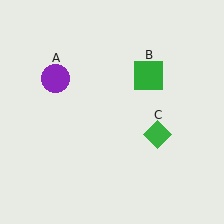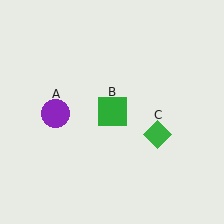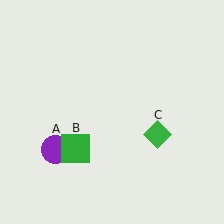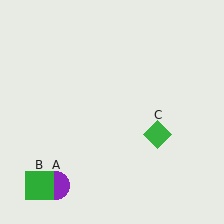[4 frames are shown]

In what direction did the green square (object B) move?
The green square (object B) moved down and to the left.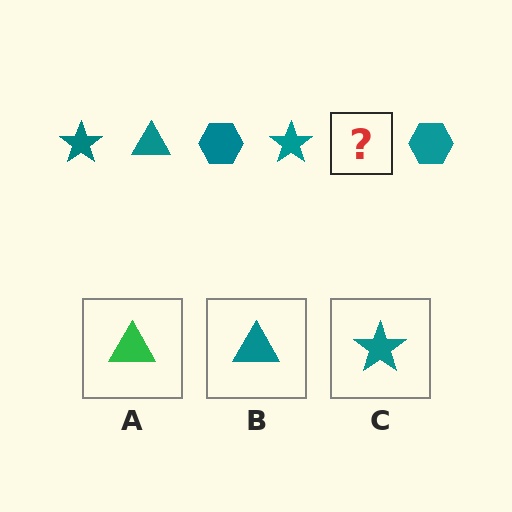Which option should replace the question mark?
Option B.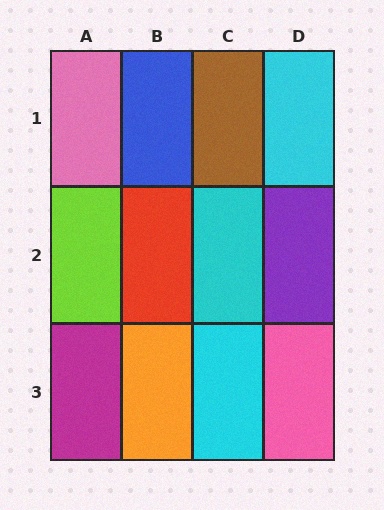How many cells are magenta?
1 cell is magenta.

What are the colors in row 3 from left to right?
Magenta, orange, cyan, pink.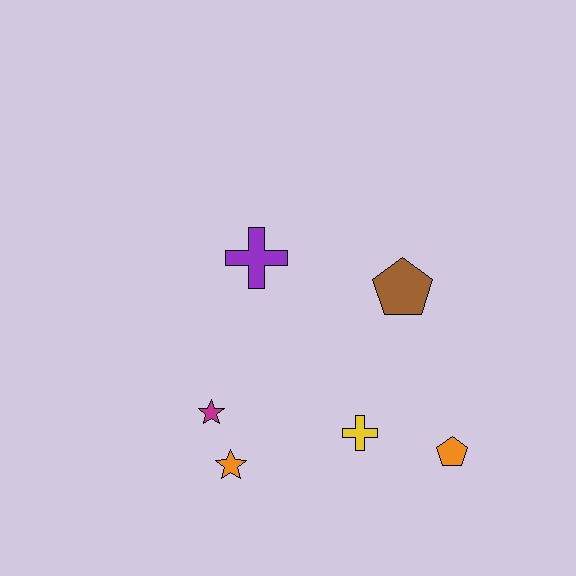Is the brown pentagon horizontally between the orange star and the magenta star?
No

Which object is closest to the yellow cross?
The orange pentagon is closest to the yellow cross.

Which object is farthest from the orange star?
The brown pentagon is farthest from the orange star.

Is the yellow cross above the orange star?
Yes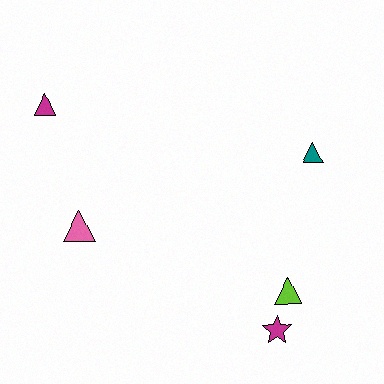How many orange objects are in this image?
There are no orange objects.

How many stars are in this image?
There is 1 star.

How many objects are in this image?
There are 5 objects.